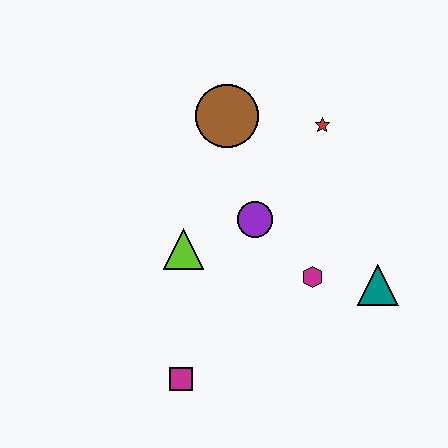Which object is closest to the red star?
The brown circle is closest to the red star.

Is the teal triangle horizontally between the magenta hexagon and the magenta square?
No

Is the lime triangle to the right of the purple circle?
No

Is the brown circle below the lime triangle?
No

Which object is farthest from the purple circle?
The magenta square is farthest from the purple circle.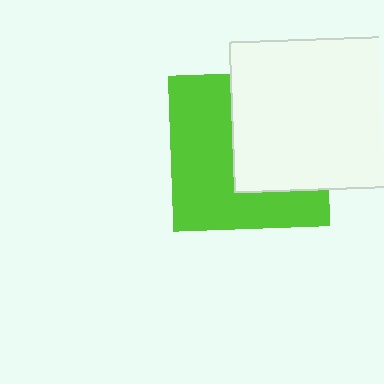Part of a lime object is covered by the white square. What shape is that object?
It is a square.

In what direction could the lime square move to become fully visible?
The lime square could move left. That would shift it out from behind the white square entirely.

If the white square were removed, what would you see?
You would see the complete lime square.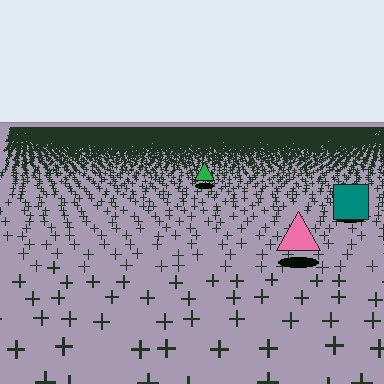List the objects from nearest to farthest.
From nearest to farthest: the pink triangle, the teal square, the green triangle.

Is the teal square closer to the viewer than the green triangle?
Yes. The teal square is closer — you can tell from the texture gradient: the ground texture is coarser near it.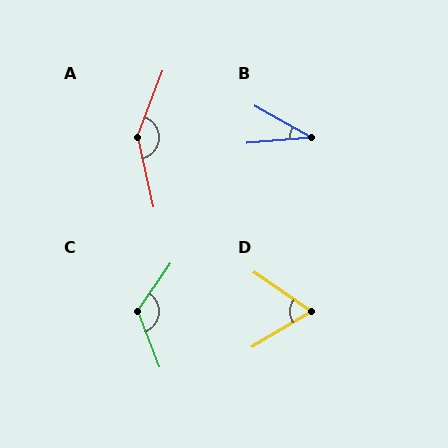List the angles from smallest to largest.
B (35°), D (66°), C (125°), A (147°).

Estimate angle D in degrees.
Approximately 66 degrees.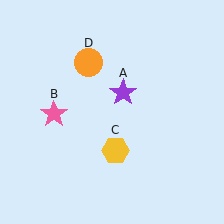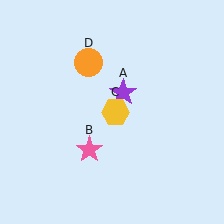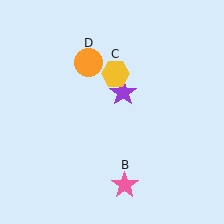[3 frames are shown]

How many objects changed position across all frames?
2 objects changed position: pink star (object B), yellow hexagon (object C).